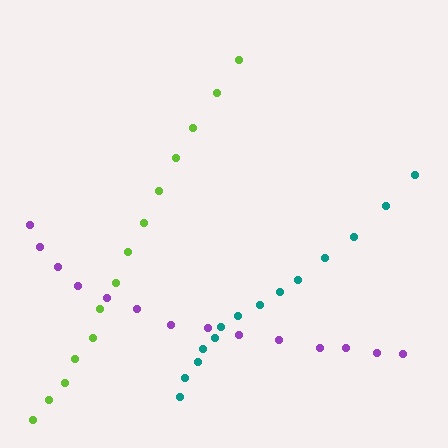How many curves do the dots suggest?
There are 3 distinct paths.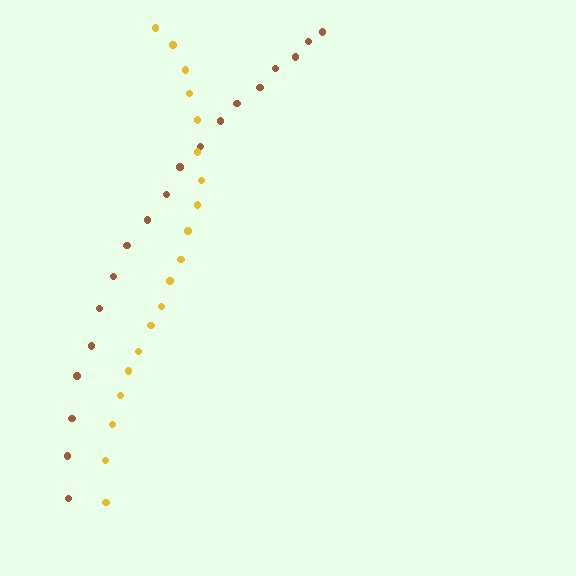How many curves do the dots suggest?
There are 2 distinct paths.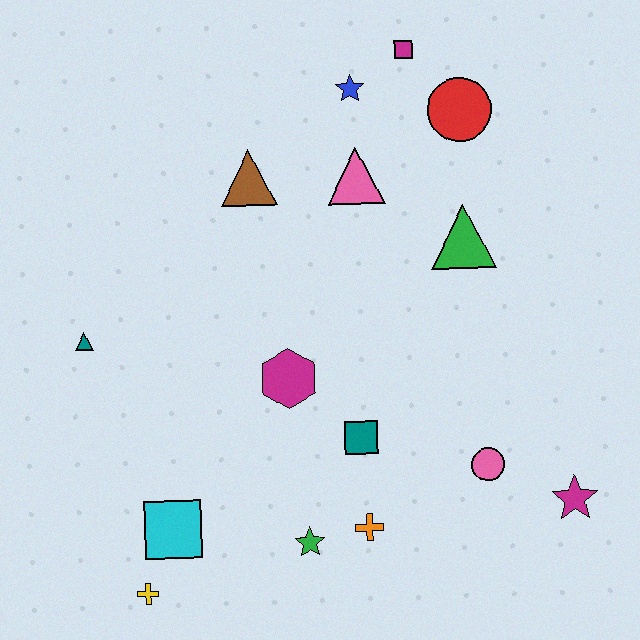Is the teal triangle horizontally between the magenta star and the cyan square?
No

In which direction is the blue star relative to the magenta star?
The blue star is above the magenta star.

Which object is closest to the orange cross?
The green star is closest to the orange cross.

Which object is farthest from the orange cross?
The magenta square is farthest from the orange cross.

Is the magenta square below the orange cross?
No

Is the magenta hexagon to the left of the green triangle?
Yes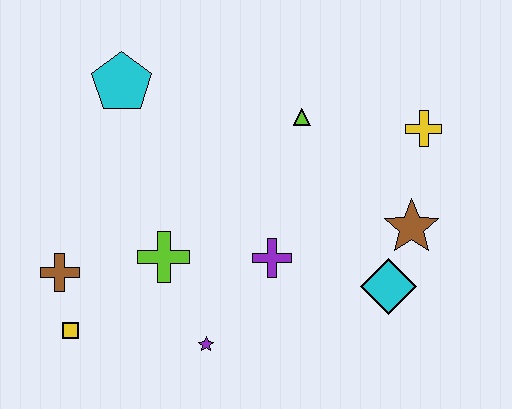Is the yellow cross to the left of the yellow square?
No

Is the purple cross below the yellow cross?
Yes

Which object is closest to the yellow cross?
The brown star is closest to the yellow cross.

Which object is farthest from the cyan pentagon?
The cyan diamond is farthest from the cyan pentagon.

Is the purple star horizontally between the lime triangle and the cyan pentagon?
Yes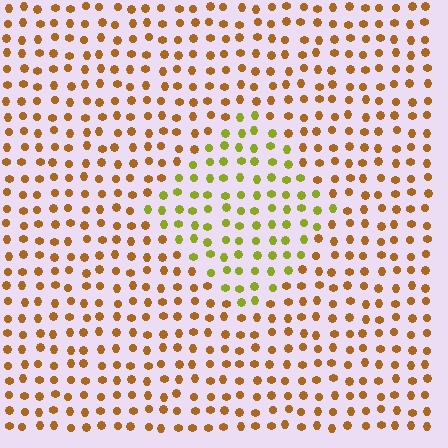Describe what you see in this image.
The image is filled with small brown elements in a uniform arrangement. A diamond-shaped region is visible where the elements are tinted to a slightly different hue, forming a subtle color boundary.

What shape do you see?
I see a diamond.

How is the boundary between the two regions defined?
The boundary is defined purely by a slight shift in hue (about 43 degrees). Spacing, size, and orientation are identical on both sides.